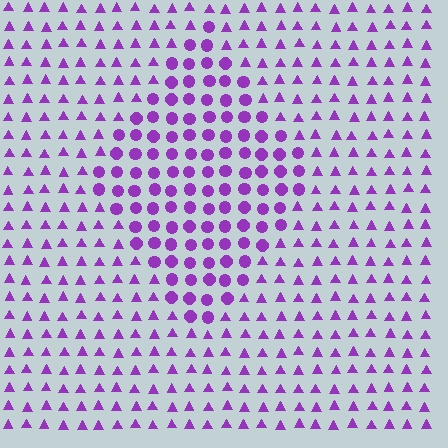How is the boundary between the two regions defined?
The boundary is defined by a change in element shape: circles inside vs. triangles outside. All elements share the same color and spacing.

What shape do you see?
I see a diamond.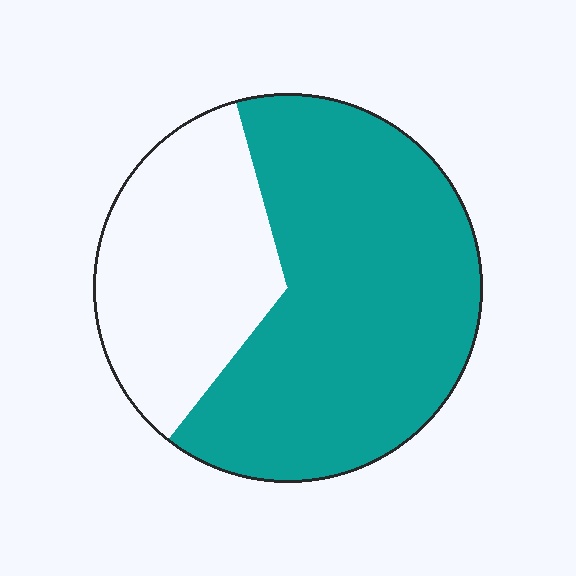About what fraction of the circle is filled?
About two thirds (2/3).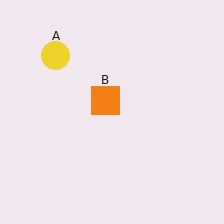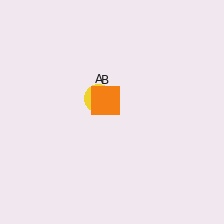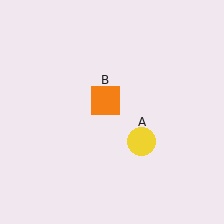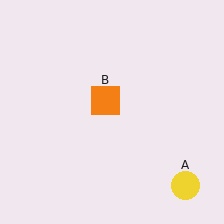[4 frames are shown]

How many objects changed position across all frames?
1 object changed position: yellow circle (object A).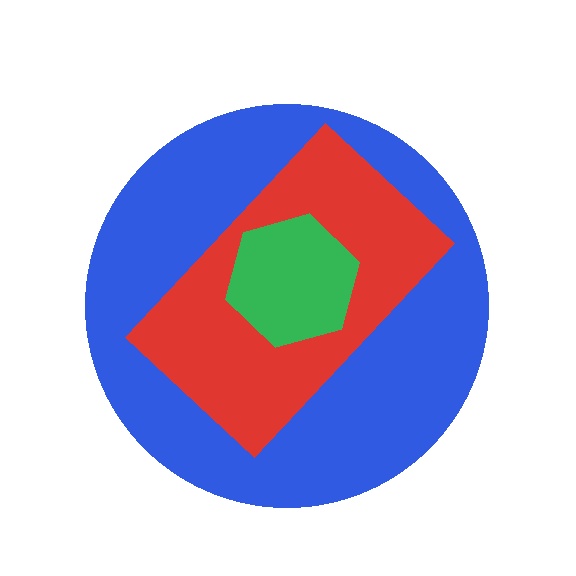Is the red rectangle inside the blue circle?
Yes.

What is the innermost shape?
The green hexagon.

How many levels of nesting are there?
3.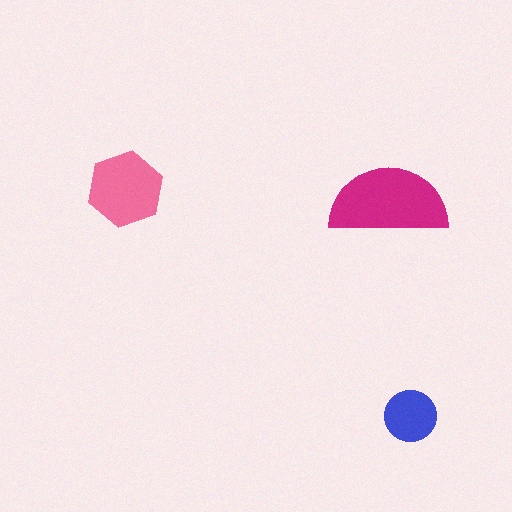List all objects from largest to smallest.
The magenta semicircle, the pink hexagon, the blue circle.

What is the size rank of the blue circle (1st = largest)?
3rd.